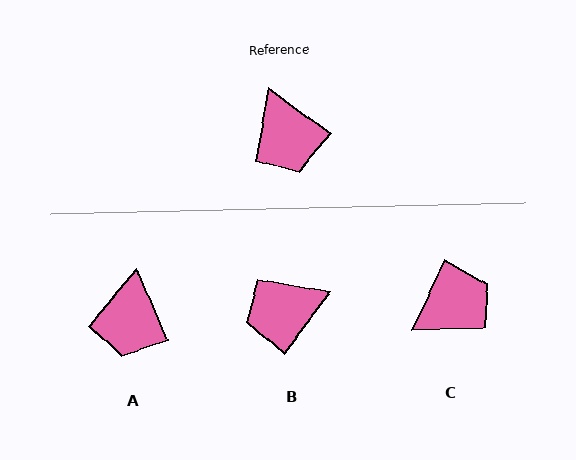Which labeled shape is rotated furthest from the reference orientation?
C, about 102 degrees away.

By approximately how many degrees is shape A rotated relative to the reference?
Approximately 30 degrees clockwise.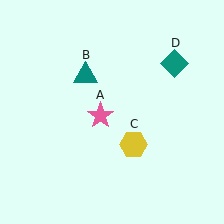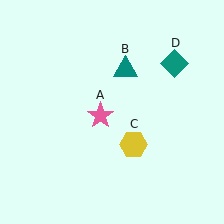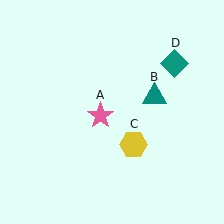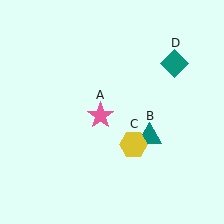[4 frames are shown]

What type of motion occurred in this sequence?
The teal triangle (object B) rotated clockwise around the center of the scene.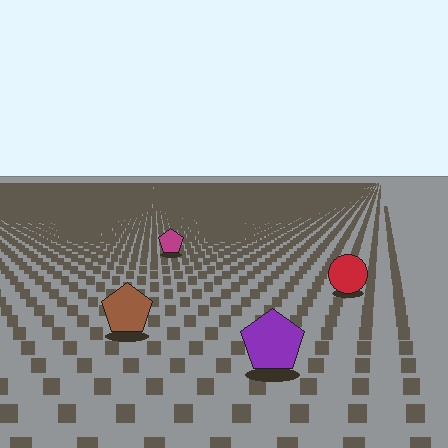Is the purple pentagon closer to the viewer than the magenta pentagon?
Yes. The purple pentagon is closer — you can tell from the texture gradient: the ground texture is coarser near it.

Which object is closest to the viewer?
The purple pentagon is closest. The texture marks near it are larger and more spread out.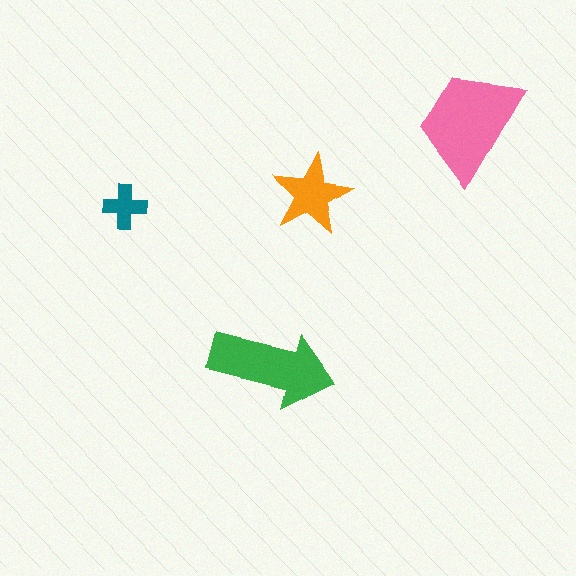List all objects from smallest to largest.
The teal cross, the orange star, the green arrow, the pink trapezoid.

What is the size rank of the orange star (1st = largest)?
3rd.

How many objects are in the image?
There are 4 objects in the image.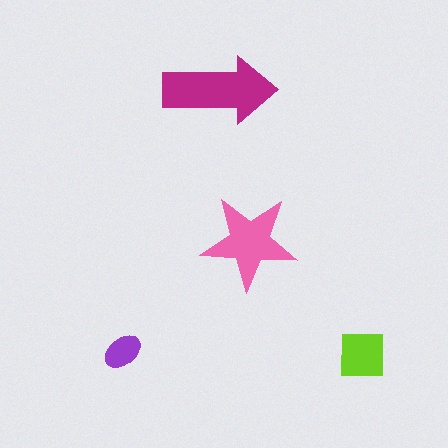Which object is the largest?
The magenta arrow.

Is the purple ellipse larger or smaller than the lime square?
Smaller.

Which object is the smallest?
The purple ellipse.